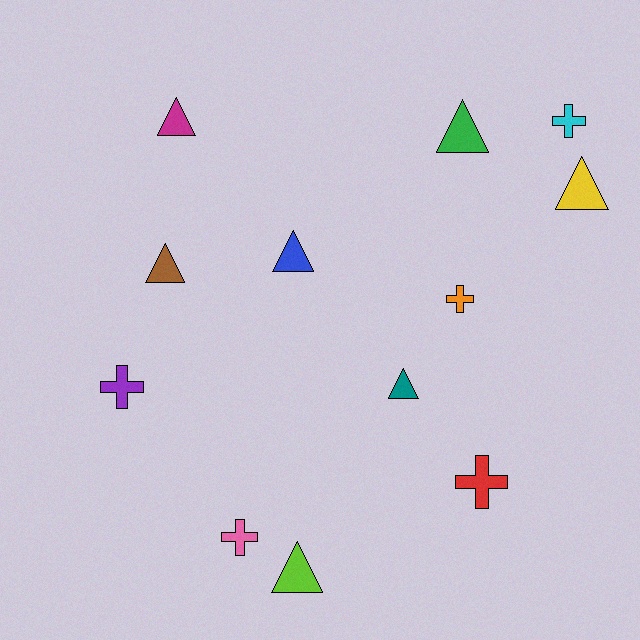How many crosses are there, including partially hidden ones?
There are 5 crosses.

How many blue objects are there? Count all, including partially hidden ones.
There is 1 blue object.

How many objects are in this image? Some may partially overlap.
There are 12 objects.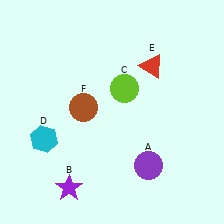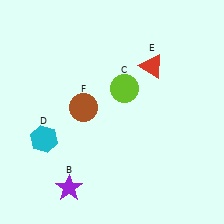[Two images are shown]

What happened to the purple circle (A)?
The purple circle (A) was removed in Image 2. It was in the bottom-right area of Image 1.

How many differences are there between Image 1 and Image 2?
There is 1 difference between the two images.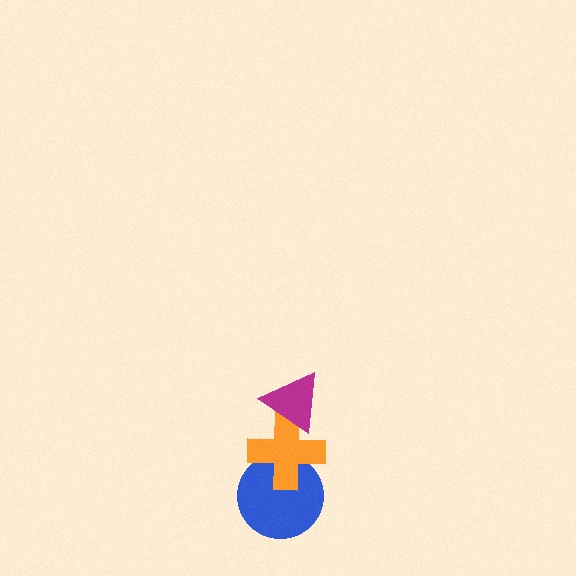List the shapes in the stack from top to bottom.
From top to bottom: the magenta triangle, the orange cross, the blue circle.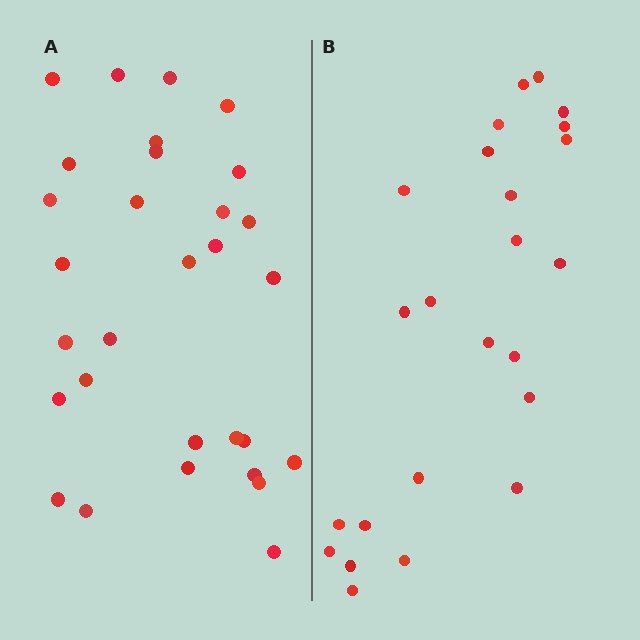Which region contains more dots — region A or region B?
Region A (the left region) has more dots.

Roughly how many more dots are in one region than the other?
Region A has about 6 more dots than region B.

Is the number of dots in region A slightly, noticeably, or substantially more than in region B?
Region A has noticeably more, but not dramatically so. The ratio is roughly 1.2 to 1.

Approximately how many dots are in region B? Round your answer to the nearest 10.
About 20 dots. (The exact count is 24, which rounds to 20.)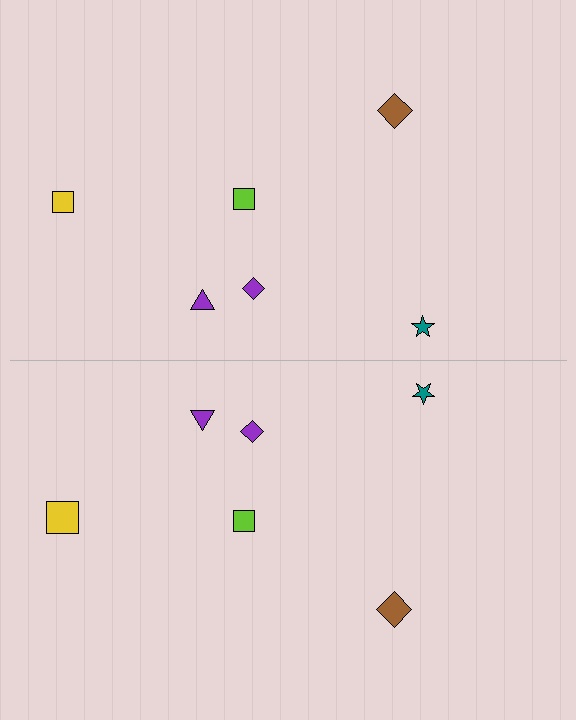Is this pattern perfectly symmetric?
No, the pattern is not perfectly symmetric. The yellow square on the bottom side has a different size than its mirror counterpart.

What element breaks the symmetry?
The yellow square on the bottom side has a different size than its mirror counterpart.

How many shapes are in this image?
There are 12 shapes in this image.